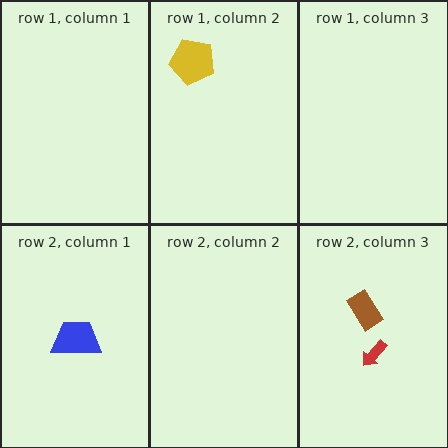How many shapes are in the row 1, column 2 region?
1.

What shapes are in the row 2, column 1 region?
The blue trapezoid.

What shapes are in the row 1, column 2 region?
The yellow pentagon.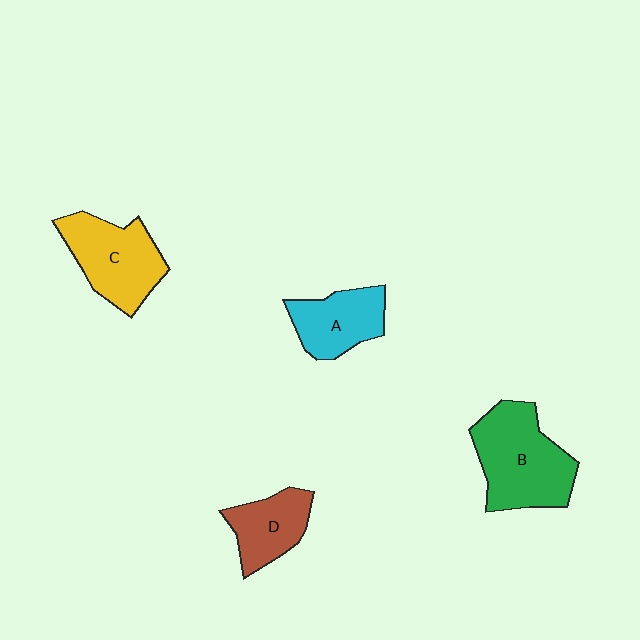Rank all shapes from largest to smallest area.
From largest to smallest: B (green), C (yellow), A (cyan), D (brown).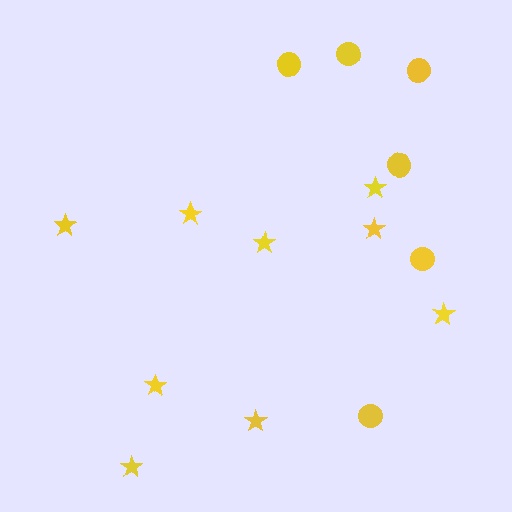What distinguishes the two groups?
There are 2 groups: one group of circles (6) and one group of stars (9).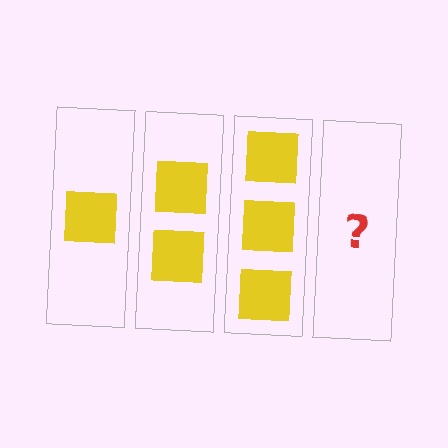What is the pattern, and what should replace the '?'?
The pattern is that each step adds one more square. The '?' should be 4 squares.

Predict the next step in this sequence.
The next step is 4 squares.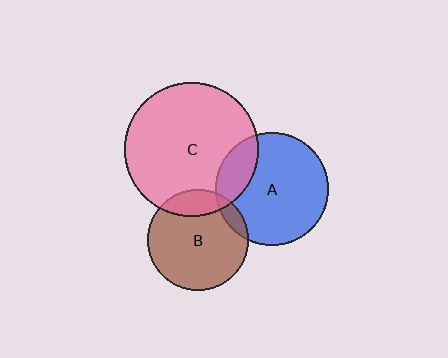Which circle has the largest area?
Circle C (pink).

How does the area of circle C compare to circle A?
Approximately 1.4 times.